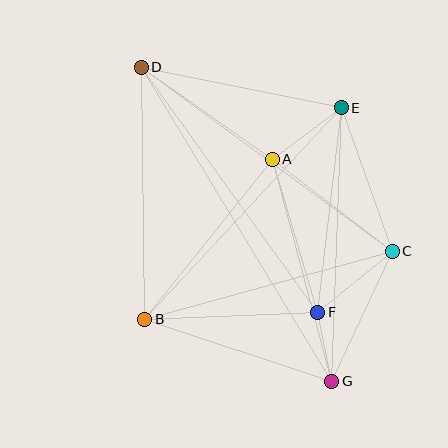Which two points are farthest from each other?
Points D and G are farthest from each other.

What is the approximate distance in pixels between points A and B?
The distance between A and B is approximately 204 pixels.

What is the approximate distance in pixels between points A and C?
The distance between A and C is approximately 152 pixels.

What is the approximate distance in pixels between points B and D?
The distance between B and D is approximately 252 pixels.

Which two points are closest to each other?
Points F and G are closest to each other.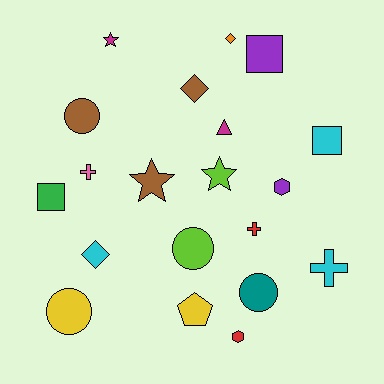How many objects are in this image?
There are 20 objects.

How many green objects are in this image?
There is 1 green object.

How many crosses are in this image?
There are 3 crosses.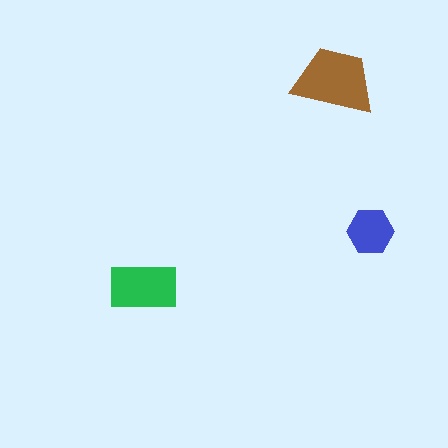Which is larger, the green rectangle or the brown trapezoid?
The brown trapezoid.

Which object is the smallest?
The blue hexagon.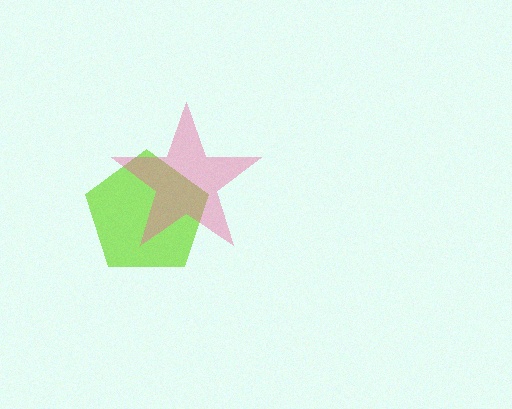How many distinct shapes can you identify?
There are 2 distinct shapes: a lime pentagon, a pink star.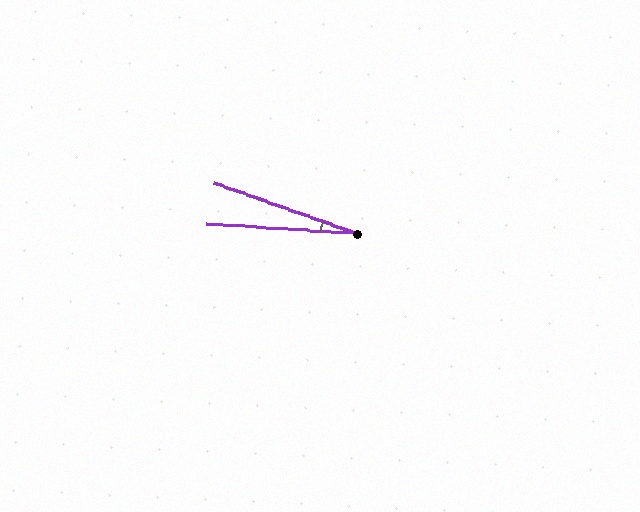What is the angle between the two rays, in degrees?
Approximately 16 degrees.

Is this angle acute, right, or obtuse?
It is acute.